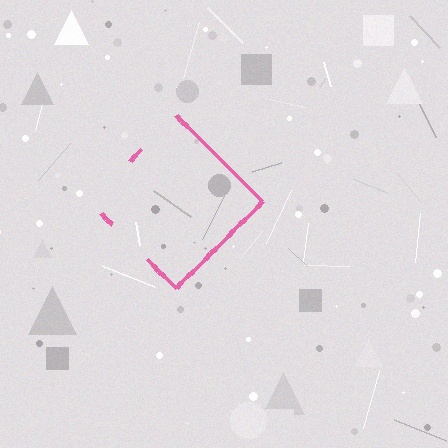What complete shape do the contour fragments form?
The contour fragments form a diamond.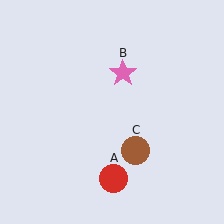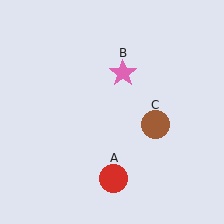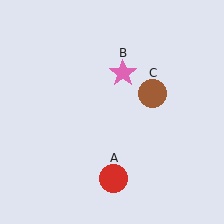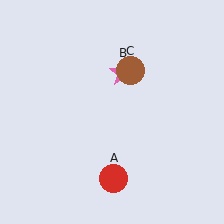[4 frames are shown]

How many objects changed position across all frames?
1 object changed position: brown circle (object C).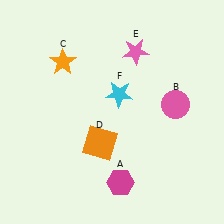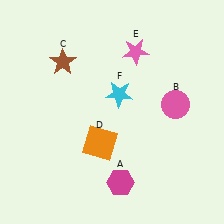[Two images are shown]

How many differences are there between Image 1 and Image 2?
There is 1 difference between the two images.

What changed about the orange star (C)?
In Image 1, C is orange. In Image 2, it changed to brown.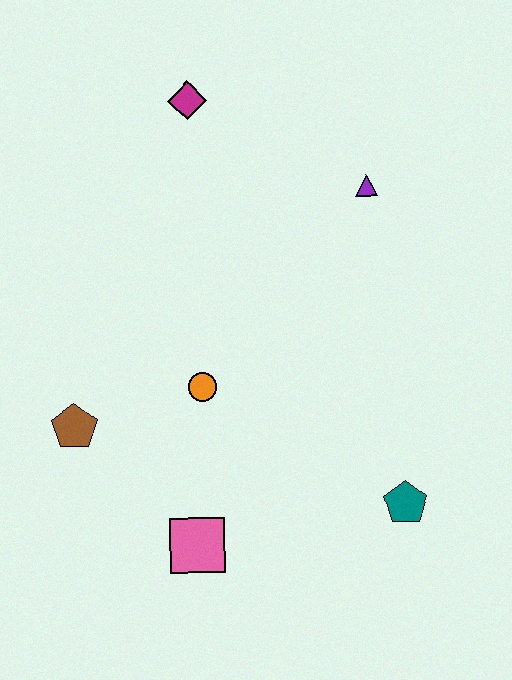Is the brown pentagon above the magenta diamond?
No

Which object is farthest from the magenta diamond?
The teal pentagon is farthest from the magenta diamond.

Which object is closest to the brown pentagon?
The orange circle is closest to the brown pentagon.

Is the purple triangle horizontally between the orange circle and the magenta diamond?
No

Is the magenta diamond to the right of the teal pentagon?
No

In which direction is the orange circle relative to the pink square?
The orange circle is above the pink square.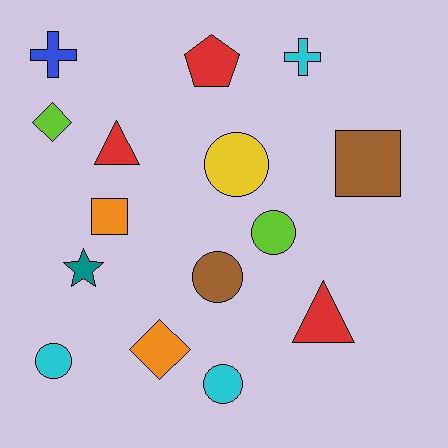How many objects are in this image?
There are 15 objects.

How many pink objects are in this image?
There are no pink objects.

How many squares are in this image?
There are 2 squares.